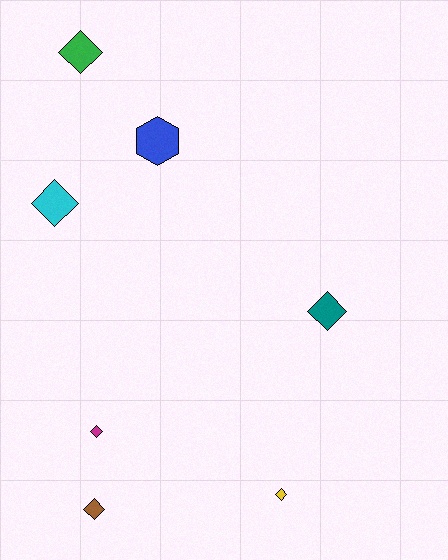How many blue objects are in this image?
There is 1 blue object.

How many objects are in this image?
There are 7 objects.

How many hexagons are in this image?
There is 1 hexagon.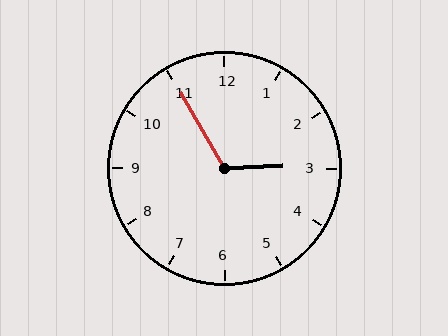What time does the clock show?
2:55.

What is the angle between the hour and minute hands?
Approximately 118 degrees.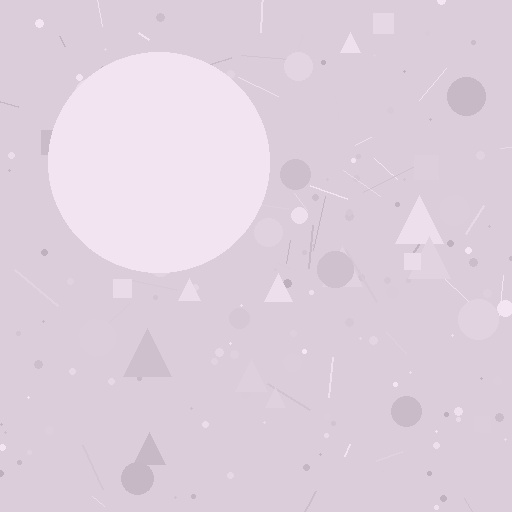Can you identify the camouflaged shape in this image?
The camouflaged shape is a circle.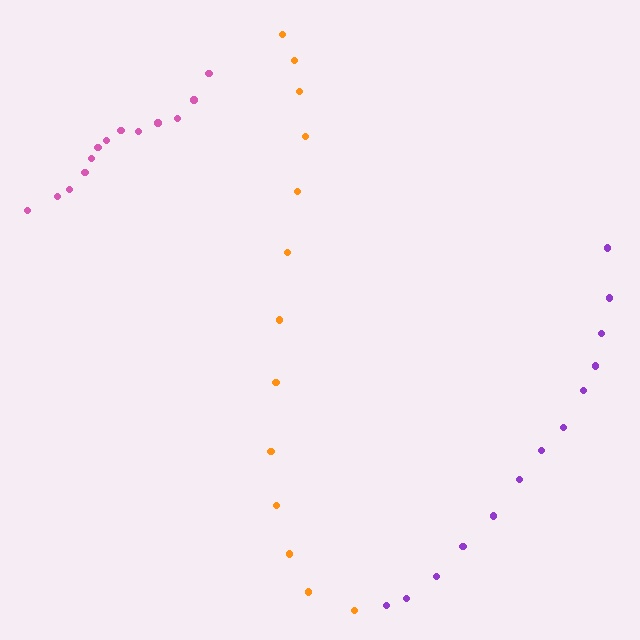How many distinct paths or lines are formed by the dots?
There are 3 distinct paths.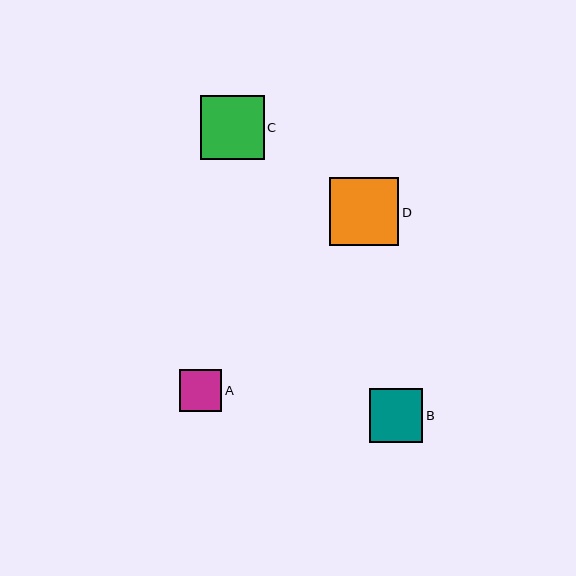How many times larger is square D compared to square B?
Square D is approximately 1.3 times the size of square B.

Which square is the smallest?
Square A is the smallest with a size of approximately 42 pixels.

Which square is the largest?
Square D is the largest with a size of approximately 69 pixels.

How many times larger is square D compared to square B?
Square D is approximately 1.3 times the size of square B.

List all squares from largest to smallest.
From largest to smallest: D, C, B, A.